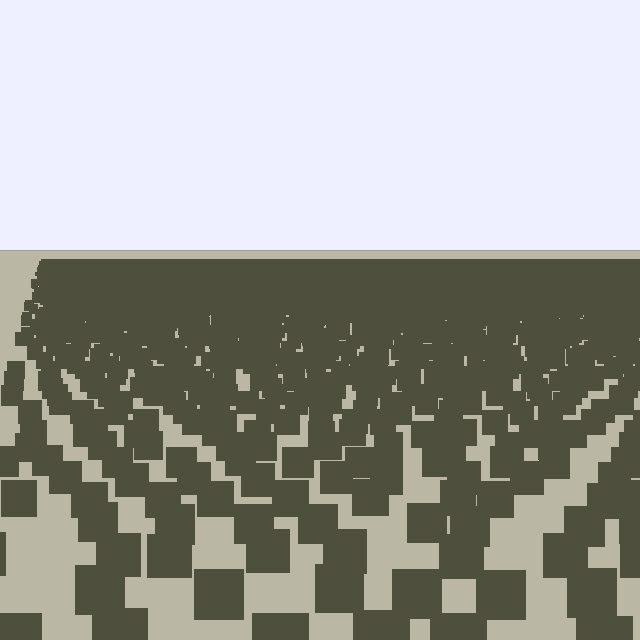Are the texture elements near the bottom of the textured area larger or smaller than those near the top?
Larger. Near the bottom, elements are closer to the viewer and appear at a bigger on-screen size.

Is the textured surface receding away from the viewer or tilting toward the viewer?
The surface is receding away from the viewer. Texture elements get smaller and denser toward the top.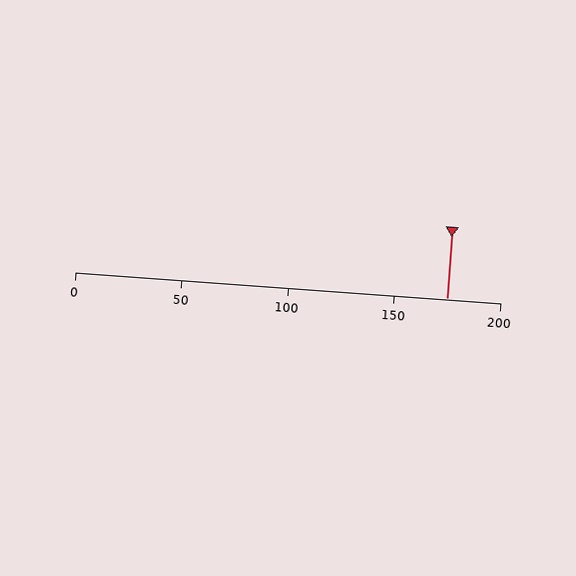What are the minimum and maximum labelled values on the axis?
The axis runs from 0 to 200.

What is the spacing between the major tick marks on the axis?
The major ticks are spaced 50 apart.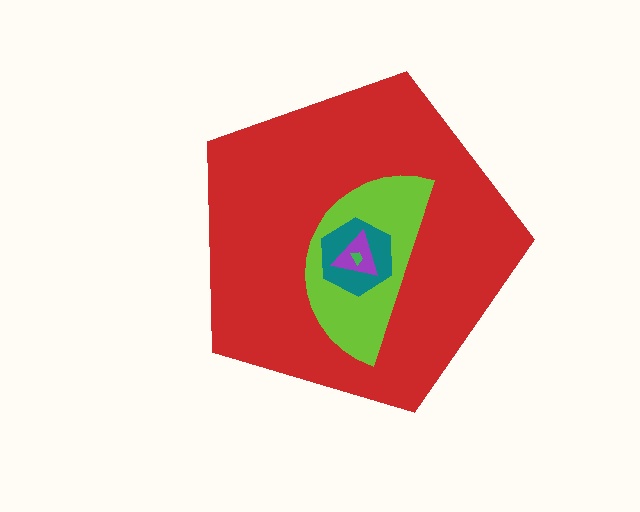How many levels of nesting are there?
5.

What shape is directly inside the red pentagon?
The lime semicircle.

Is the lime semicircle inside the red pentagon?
Yes.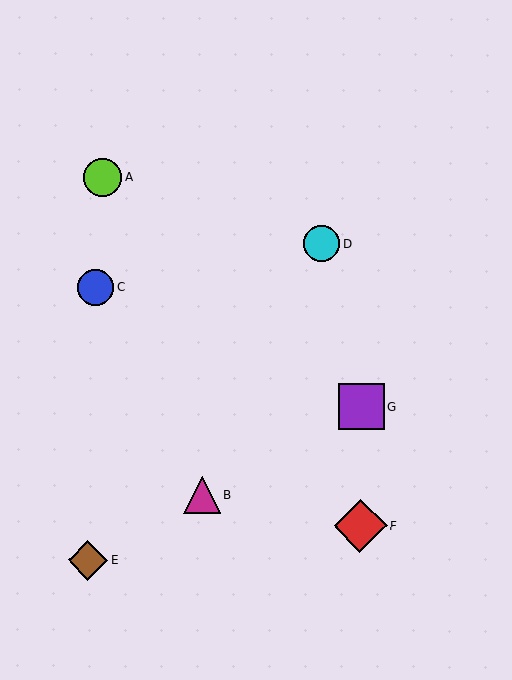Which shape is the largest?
The red diamond (labeled F) is the largest.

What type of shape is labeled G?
Shape G is a purple square.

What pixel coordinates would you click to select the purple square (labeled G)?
Click at (361, 407) to select the purple square G.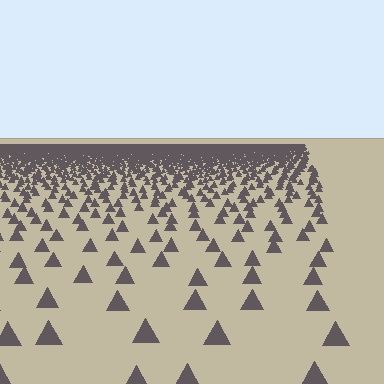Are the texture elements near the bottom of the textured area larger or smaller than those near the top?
Larger. Near the bottom, elements are closer to the viewer and appear at a bigger on-screen size.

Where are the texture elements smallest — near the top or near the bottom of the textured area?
Near the top.